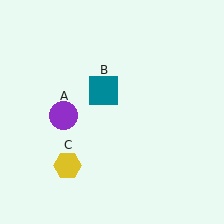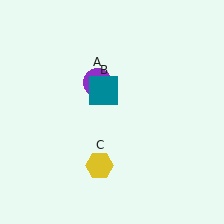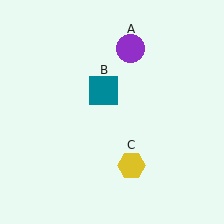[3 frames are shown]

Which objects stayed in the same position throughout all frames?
Teal square (object B) remained stationary.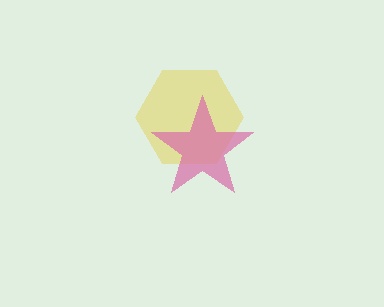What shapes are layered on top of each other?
The layered shapes are: a yellow hexagon, a pink star.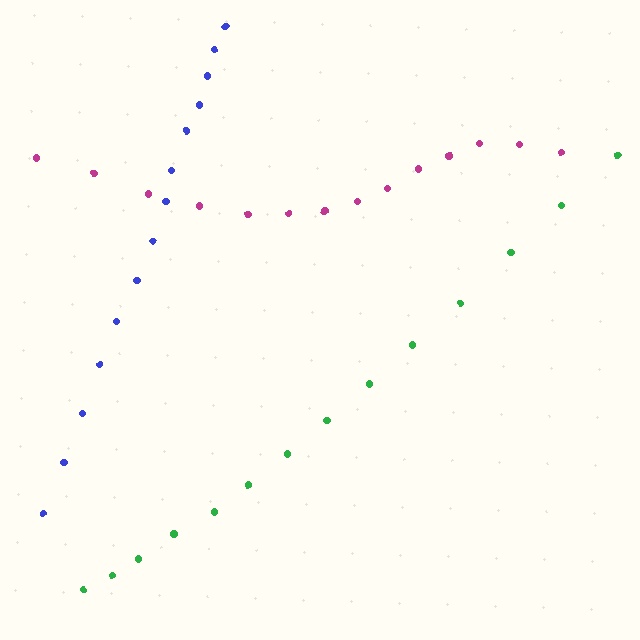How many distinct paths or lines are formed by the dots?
There are 3 distinct paths.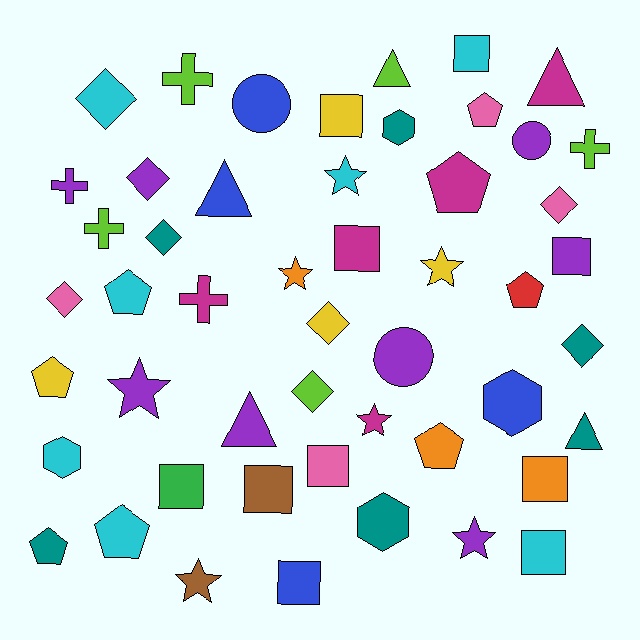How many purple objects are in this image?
There are 8 purple objects.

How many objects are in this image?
There are 50 objects.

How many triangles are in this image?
There are 5 triangles.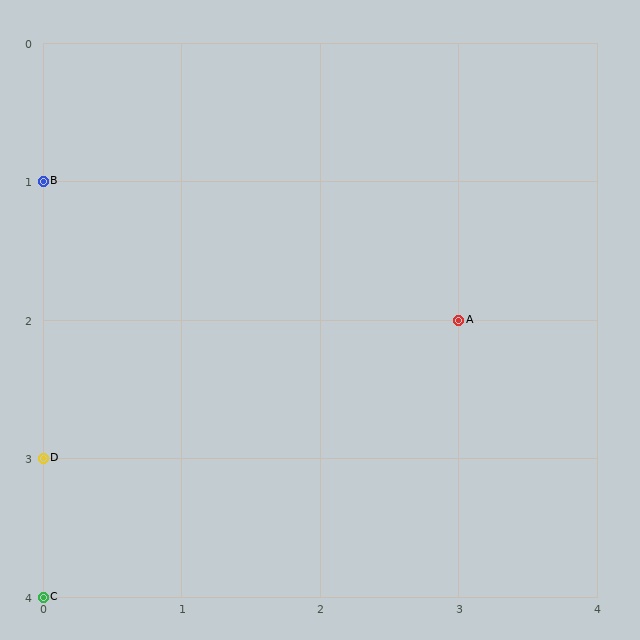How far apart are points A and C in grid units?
Points A and C are 3 columns and 2 rows apart (about 3.6 grid units diagonally).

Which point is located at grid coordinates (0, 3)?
Point D is at (0, 3).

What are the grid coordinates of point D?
Point D is at grid coordinates (0, 3).